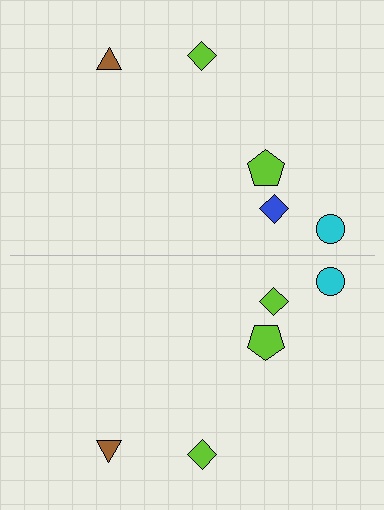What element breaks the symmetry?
The lime diamond on the bottom side breaks the symmetry — its mirror counterpart is blue.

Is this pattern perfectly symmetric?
No, the pattern is not perfectly symmetric. The lime diamond on the bottom side breaks the symmetry — its mirror counterpart is blue.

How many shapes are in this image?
There are 10 shapes in this image.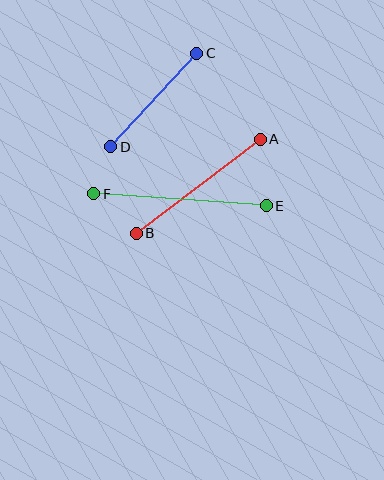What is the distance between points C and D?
The distance is approximately 127 pixels.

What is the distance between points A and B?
The distance is approximately 156 pixels.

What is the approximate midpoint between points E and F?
The midpoint is at approximately (180, 200) pixels.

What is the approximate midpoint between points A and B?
The midpoint is at approximately (198, 186) pixels.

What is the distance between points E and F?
The distance is approximately 173 pixels.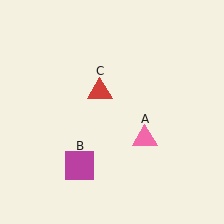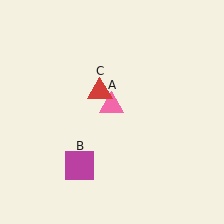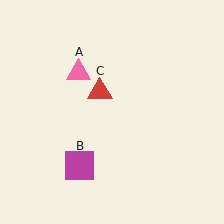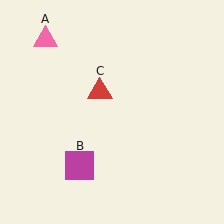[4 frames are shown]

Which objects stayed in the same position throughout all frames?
Magenta square (object B) and red triangle (object C) remained stationary.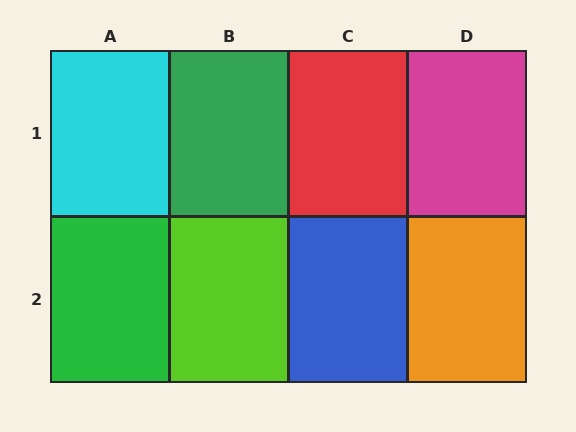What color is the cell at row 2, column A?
Green.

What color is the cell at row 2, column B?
Lime.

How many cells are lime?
1 cell is lime.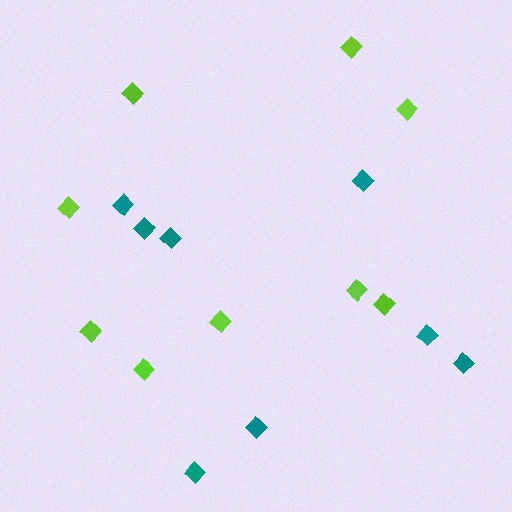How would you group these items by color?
There are 2 groups: one group of teal diamonds (8) and one group of lime diamonds (9).